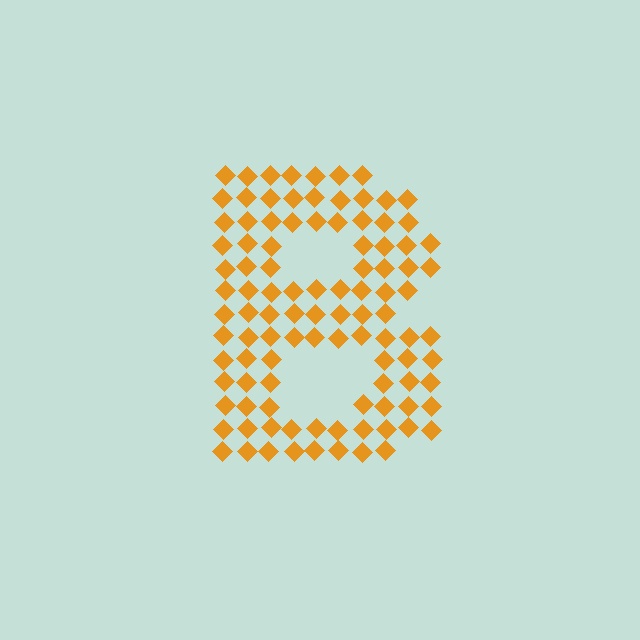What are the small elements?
The small elements are diamonds.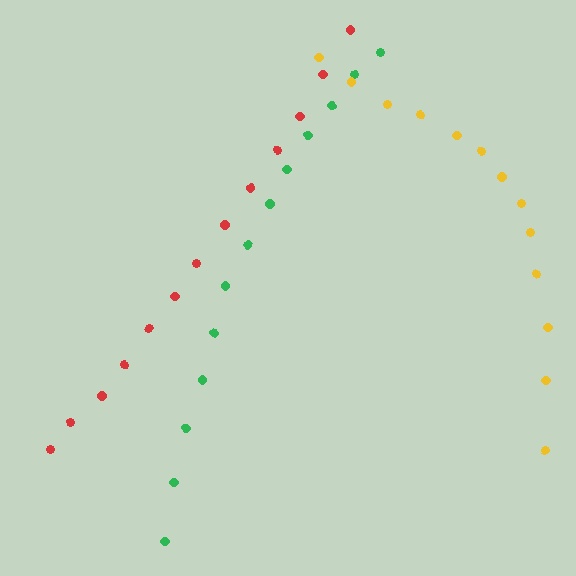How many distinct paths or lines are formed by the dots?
There are 3 distinct paths.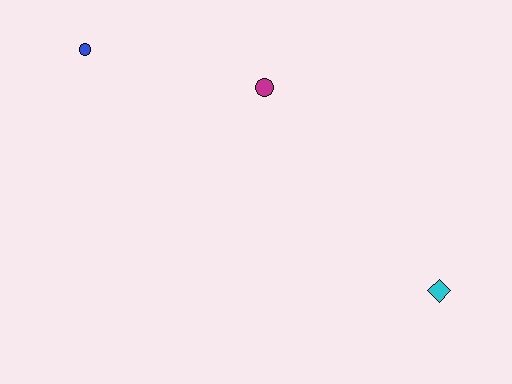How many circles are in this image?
There are 2 circles.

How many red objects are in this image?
There are no red objects.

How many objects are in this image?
There are 3 objects.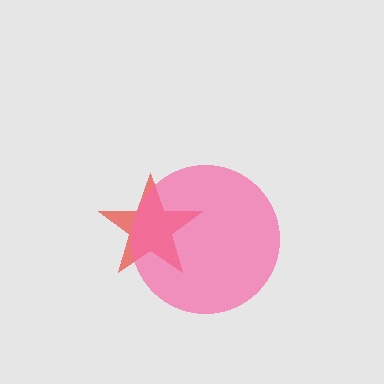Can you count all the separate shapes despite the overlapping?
Yes, there are 2 separate shapes.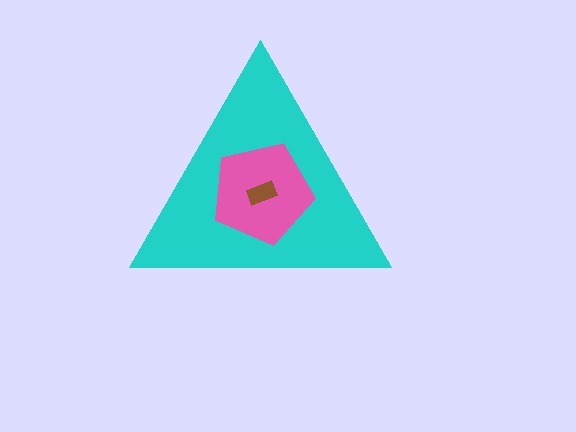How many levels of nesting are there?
3.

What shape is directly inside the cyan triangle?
The pink pentagon.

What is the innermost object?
The brown rectangle.